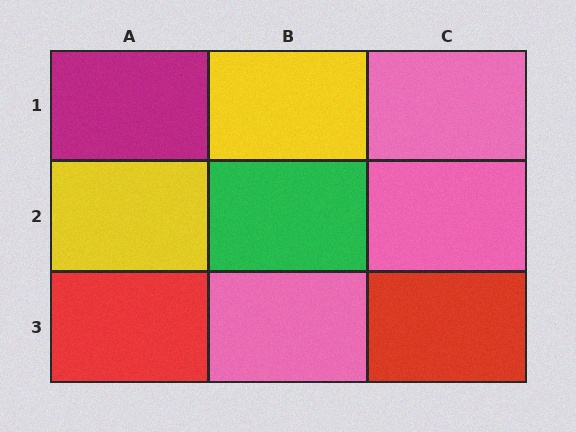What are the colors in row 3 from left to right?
Red, pink, red.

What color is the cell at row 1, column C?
Pink.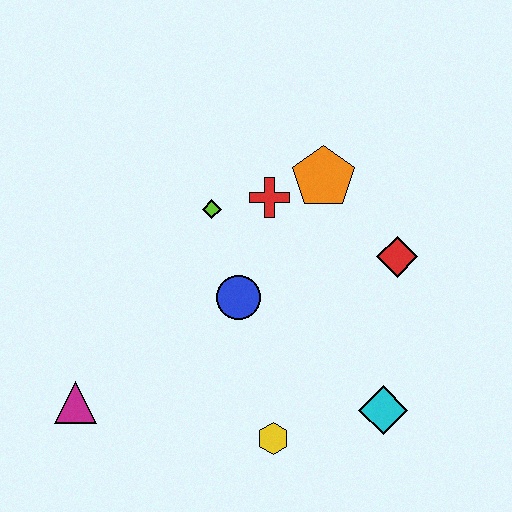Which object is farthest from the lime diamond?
The cyan diamond is farthest from the lime diamond.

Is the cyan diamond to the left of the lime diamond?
No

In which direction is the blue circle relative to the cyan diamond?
The blue circle is to the left of the cyan diamond.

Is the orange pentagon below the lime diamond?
No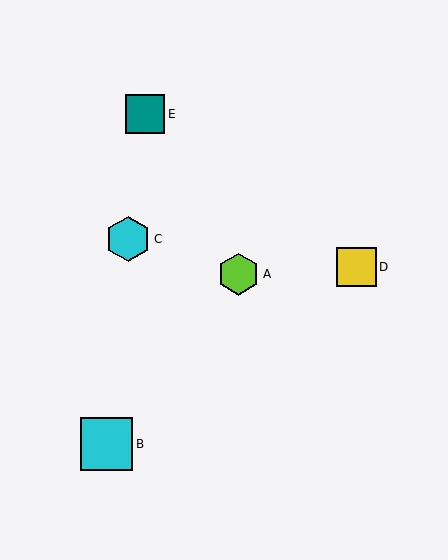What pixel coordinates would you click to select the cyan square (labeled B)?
Click at (107, 444) to select the cyan square B.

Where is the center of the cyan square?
The center of the cyan square is at (107, 444).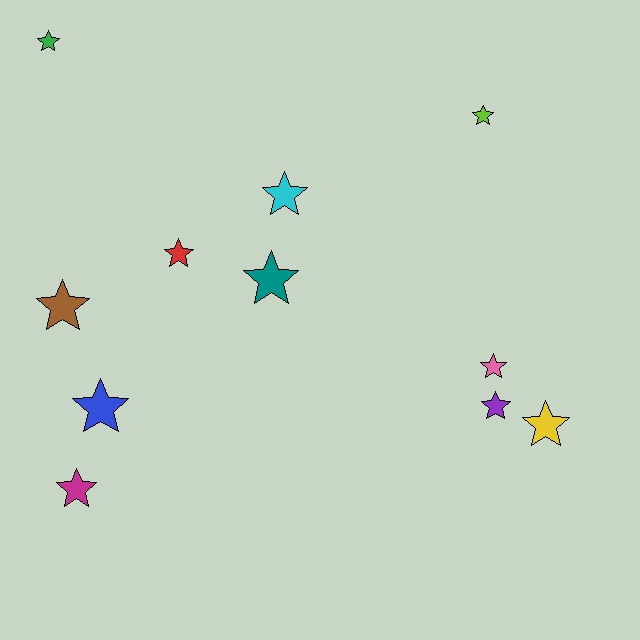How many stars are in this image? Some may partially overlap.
There are 11 stars.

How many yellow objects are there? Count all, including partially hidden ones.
There is 1 yellow object.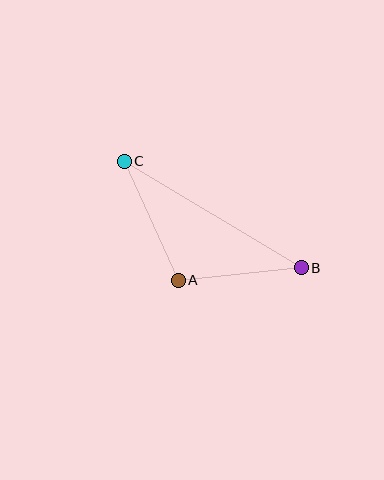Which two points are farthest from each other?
Points B and C are farthest from each other.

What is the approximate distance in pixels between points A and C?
The distance between A and C is approximately 131 pixels.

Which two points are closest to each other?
Points A and B are closest to each other.